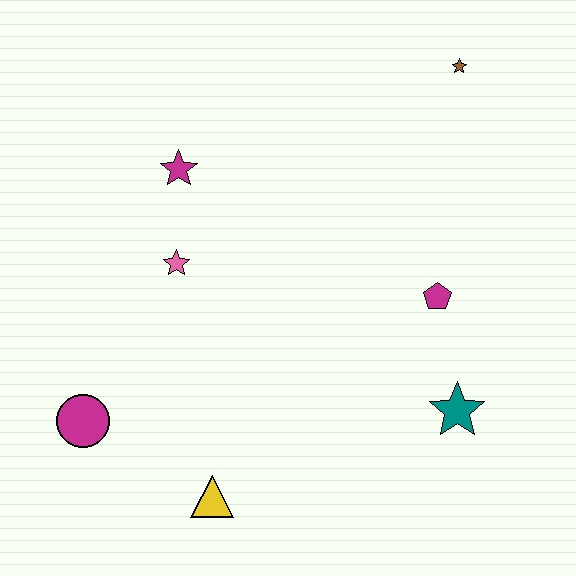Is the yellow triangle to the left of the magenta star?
No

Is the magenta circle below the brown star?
Yes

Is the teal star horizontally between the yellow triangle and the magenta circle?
No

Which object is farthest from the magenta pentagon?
The magenta circle is farthest from the magenta pentagon.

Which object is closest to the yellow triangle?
The magenta circle is closest to the yellow triangle.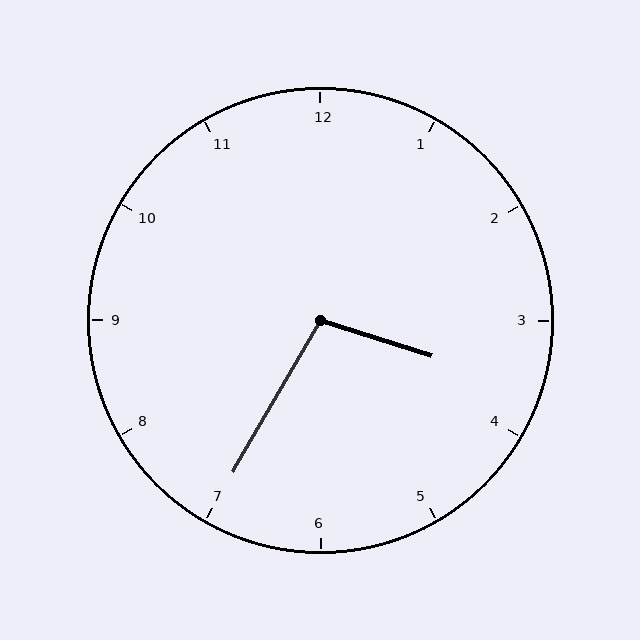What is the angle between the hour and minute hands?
Approximately 102 degrees.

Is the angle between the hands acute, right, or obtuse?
It is obtuse.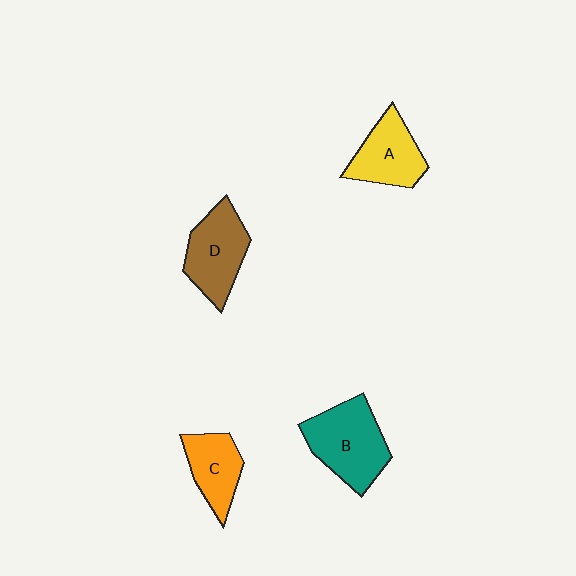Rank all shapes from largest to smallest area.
From largest to smallest: B (teal), D (brown), A (yellow), C (orange).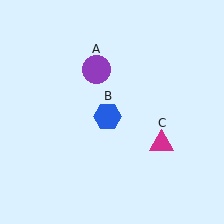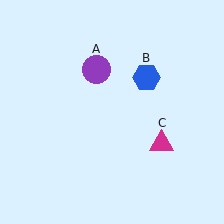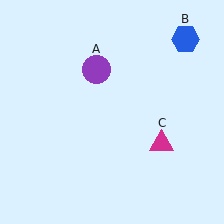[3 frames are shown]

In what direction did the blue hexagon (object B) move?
The blue hexagon (object B) moved up and to the right.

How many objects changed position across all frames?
1 object changed position: blue hexagon (object B).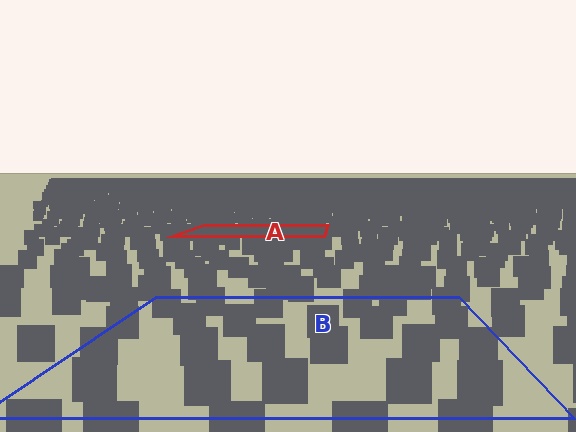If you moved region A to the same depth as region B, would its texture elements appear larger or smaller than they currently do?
They would appear larger. At a closer depth, the same texture elements are projected at a bigger on-screen size.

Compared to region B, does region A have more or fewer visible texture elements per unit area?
Region A has more texture elements per unit area — they are packed more densely because it is farther away.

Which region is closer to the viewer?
Region B is closer. The texture elements there are larger and more spread out.